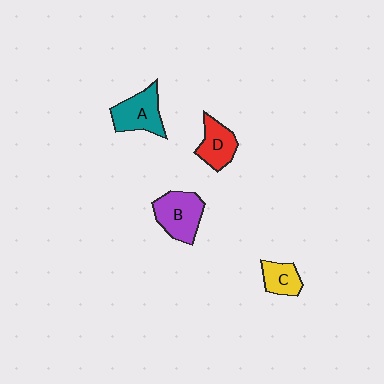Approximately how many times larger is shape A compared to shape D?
Approximately 1.2 times.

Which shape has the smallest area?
Shape C (yellow).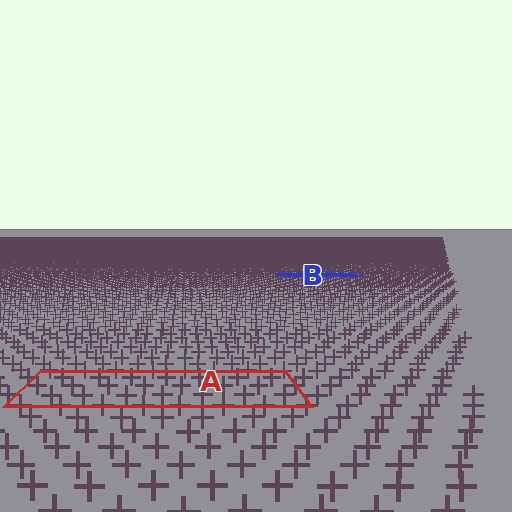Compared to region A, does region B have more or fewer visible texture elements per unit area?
Region B has more texture elements per unit area — they are packed more densely because it is farther away.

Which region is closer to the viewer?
Region A is closer. The texture elements there are larger and more spread out.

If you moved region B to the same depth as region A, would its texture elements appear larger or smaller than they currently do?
They would appear larger. At a closer depth, the same texture elements are projected at a bigger on-screen size.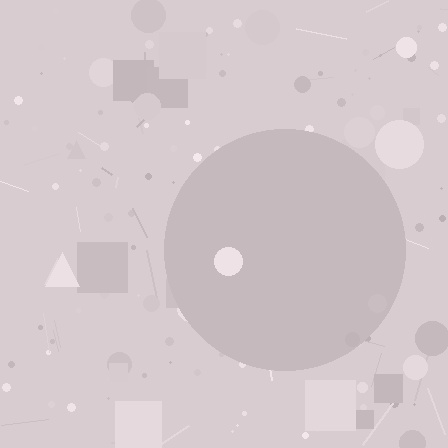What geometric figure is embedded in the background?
A circle is embedded in the background.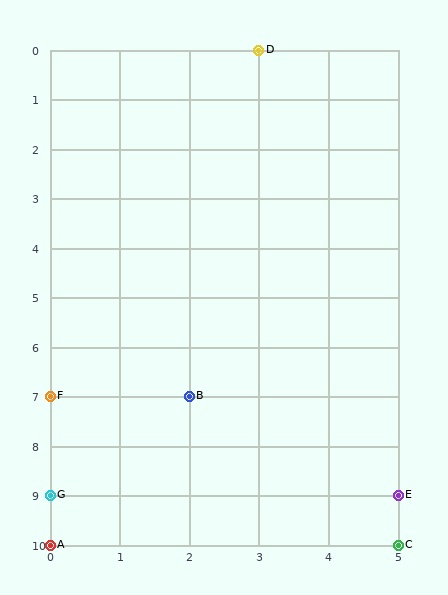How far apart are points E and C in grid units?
Points E and C are 1 row apart.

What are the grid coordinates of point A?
Point A is at grid coordinates (0, 10).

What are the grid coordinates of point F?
Point F is at grid coordinates (0, 7).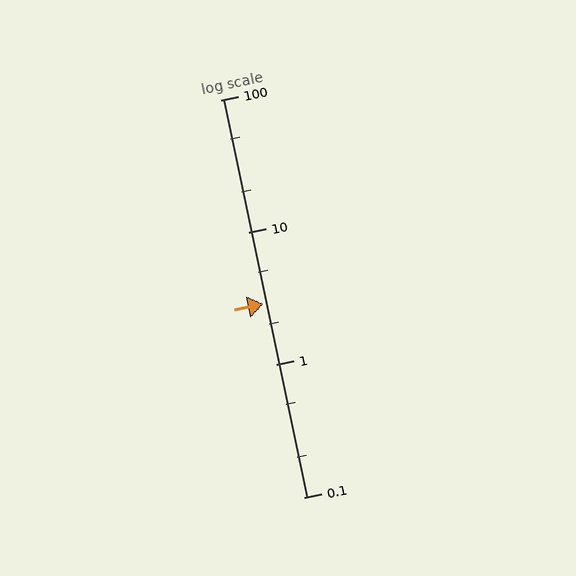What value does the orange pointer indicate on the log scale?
The pointer indicates approximately 2.9.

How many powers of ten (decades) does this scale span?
The scale spans 3 decades, from 0.1 to 100.